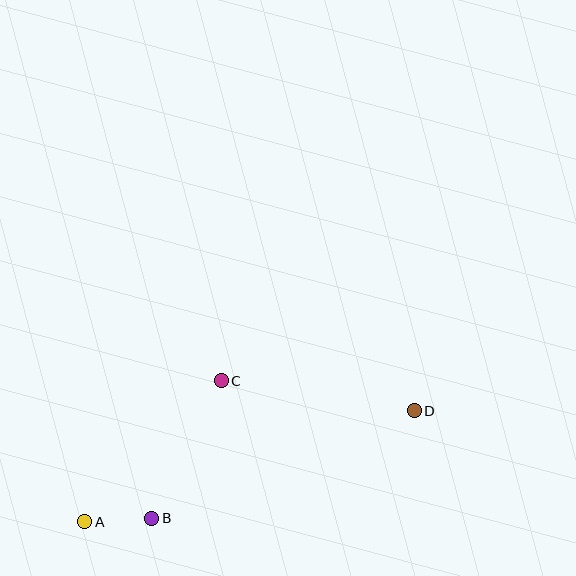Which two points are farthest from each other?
Points A and D are farthest from each other.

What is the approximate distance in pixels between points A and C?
The distance between A and C is approximately 196 pixels.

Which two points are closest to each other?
Points A and B are closest to each other.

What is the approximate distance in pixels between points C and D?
The distance between C and D is approximately 195 pixels.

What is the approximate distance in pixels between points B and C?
The distance between B and C is approximately 154 pixels.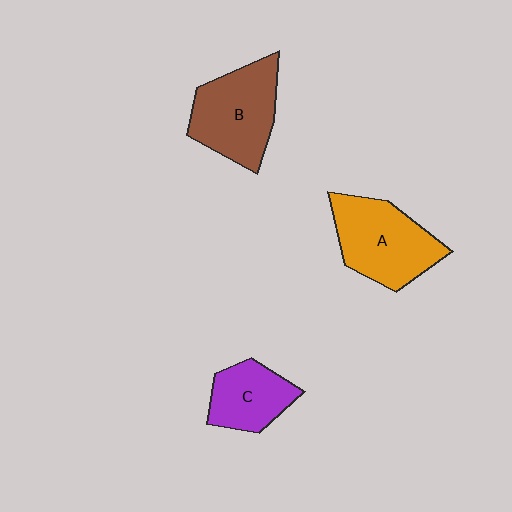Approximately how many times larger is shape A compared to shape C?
Approximately 1.5 times.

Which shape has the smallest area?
Shape C (purple).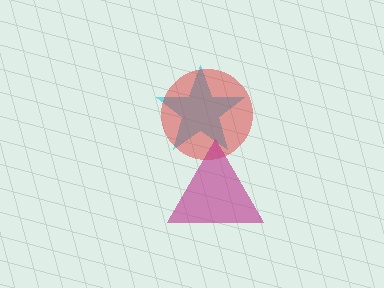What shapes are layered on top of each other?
The layered shapes are: a cyan star, a red circle, a magenta triangle.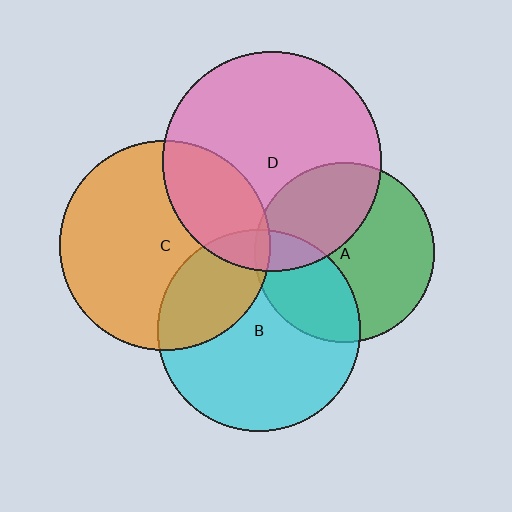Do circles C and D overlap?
Yes.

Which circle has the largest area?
Circle D (pink).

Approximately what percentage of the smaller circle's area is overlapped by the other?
Approximately 25%.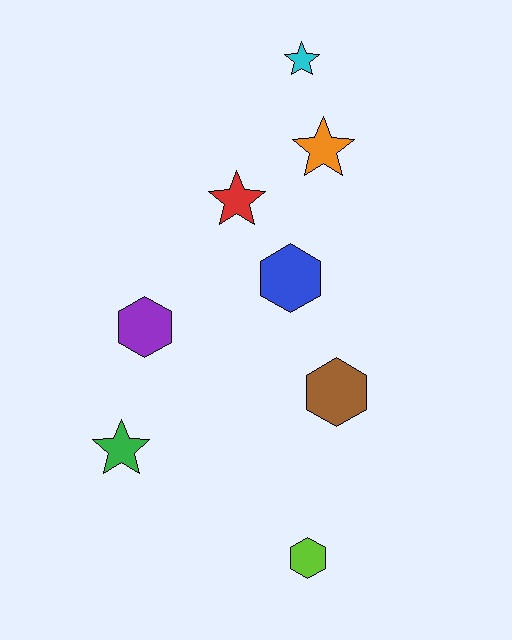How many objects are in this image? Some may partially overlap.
There are 8 objects.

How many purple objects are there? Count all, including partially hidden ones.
There is 1 purple object.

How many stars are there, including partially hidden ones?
There are 4 stars.